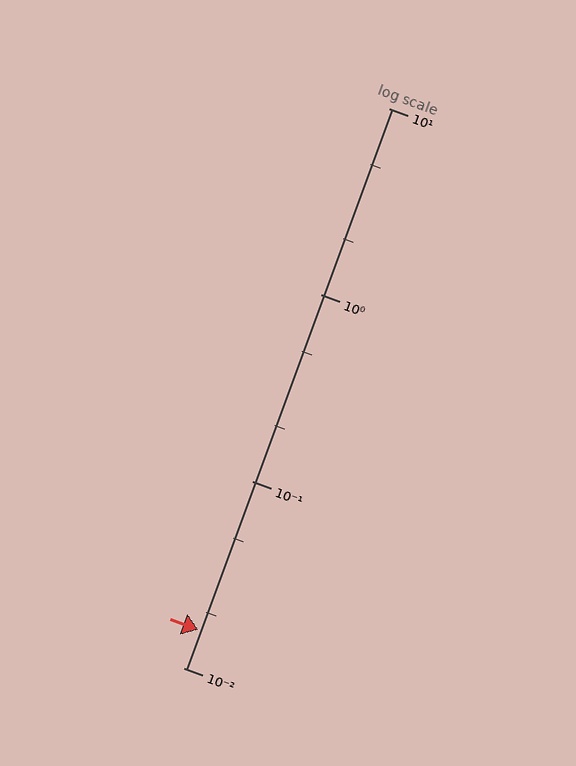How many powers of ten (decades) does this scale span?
The scale spans 3 decades, from 0.01 to 10.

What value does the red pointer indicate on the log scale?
The pointer indicates approximately 0.016.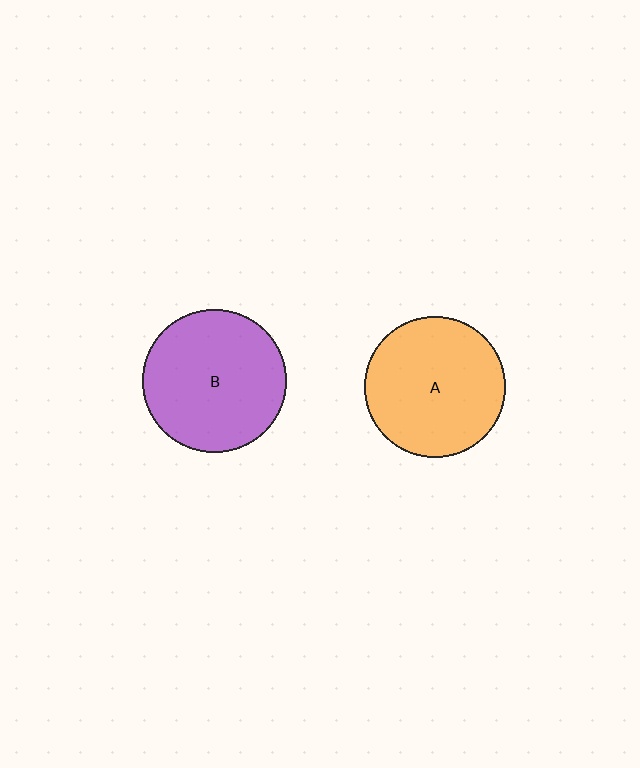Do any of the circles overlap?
No, none of the circles overlap.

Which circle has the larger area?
Circle B (purple).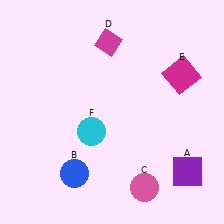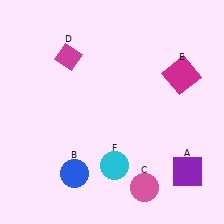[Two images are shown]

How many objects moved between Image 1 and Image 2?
2 objects moved between the two images.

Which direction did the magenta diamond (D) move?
The magenta diamond (D) moved left.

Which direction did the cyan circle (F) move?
The cyan circle (F) moved down.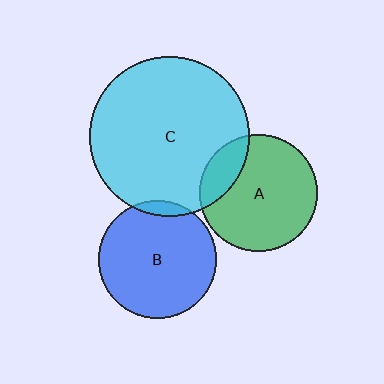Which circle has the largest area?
Circle C (cyan).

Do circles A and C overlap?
Yes.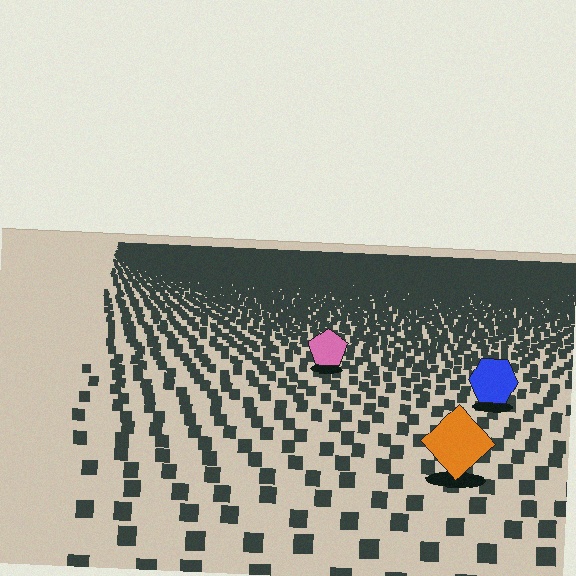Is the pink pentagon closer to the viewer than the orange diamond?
No. The orange diamond is closer — you can tell from the texture gradient: the ground texture is coarser near it.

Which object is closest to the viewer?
The orange diamond is closest. The texture marks near it are larger and more spread out.